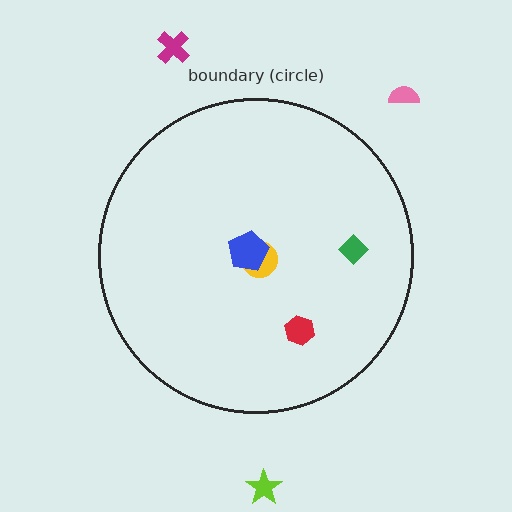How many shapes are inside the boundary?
4 inside, 3 outside.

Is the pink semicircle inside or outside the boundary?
Outside.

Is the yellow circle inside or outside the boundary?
Inside.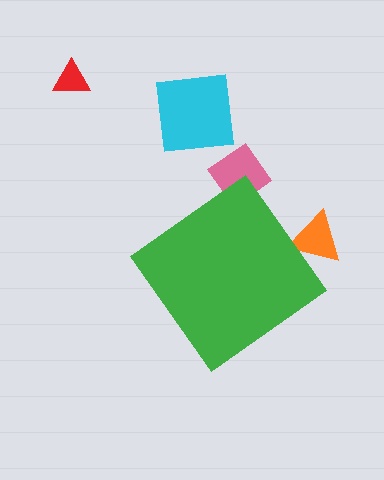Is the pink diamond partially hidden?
Yes, the pink diamond is partially hidden behind the green diamond.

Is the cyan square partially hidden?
No, the cyan square is fully visible.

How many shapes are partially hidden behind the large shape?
2 shapes are partially hidden.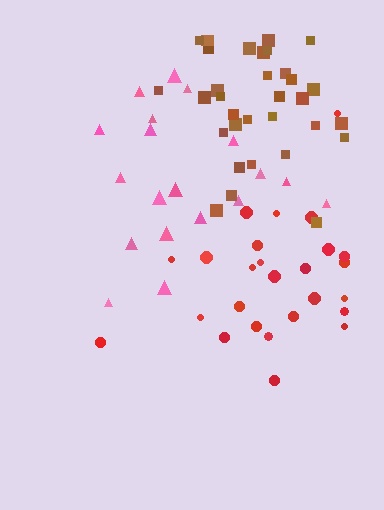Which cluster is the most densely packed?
Brown.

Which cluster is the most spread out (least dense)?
Pink.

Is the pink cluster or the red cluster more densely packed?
Red.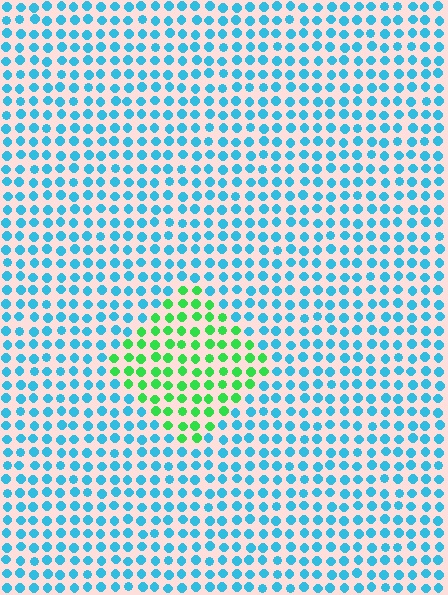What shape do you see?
I see a diamond.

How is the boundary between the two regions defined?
The boundary is defined purely by a slight shift in hue (about 63 degrees). Spacing, size, and orientation are identical on both sides.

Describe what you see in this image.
The image is filled with small cyan elements in a uniform arrangement. A diamond-shaped region is visible where the elements are tinted to a slightly different hue, forming a subtle color boundary.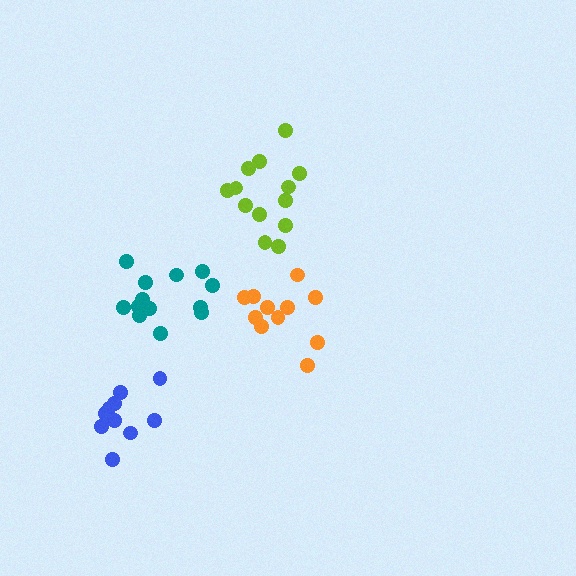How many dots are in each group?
Group 1: 13 dots, Group 2: 13 dots, Group 3: 11 dots, Group 4: 10 dots (47 total).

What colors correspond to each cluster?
The clusters are colored: lime, teal, orange, blue.